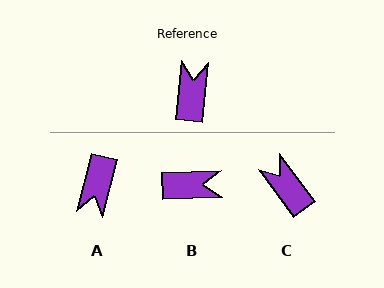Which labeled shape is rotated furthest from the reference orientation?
A, about 171 degrees away.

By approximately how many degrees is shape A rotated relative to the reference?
Approximately 171 degrees counter-clockwise.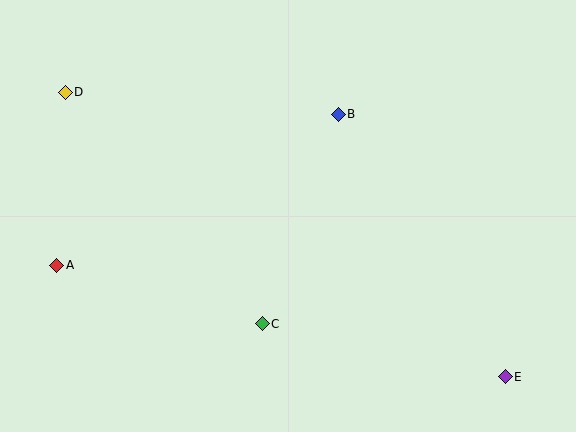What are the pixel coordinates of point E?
Point E is at (505, 377).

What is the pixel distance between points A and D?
The distance between A and D is 173 pixels.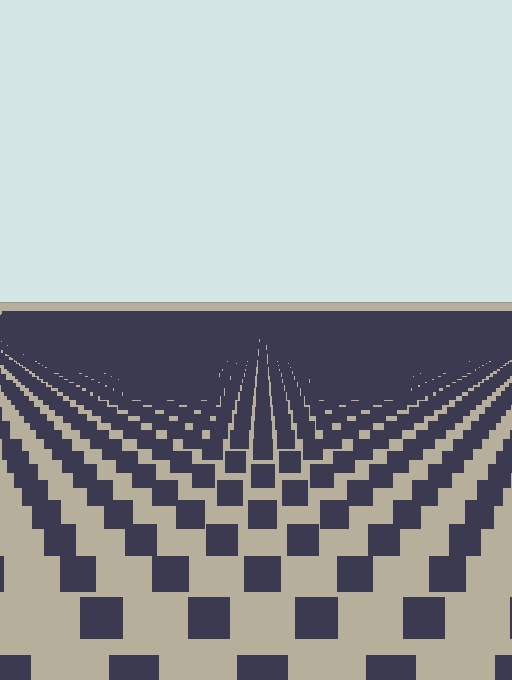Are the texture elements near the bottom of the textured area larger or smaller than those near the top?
Larger. Near the bottom, elements are closer to the viewer and appear at a bigger on-screen size.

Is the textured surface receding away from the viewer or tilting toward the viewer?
The surface is receding away from the viewer. Texture elements get smaller and denser toward the top.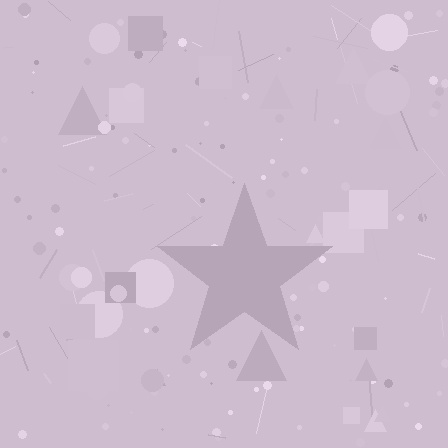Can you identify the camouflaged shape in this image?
The camouflaged shape is a star.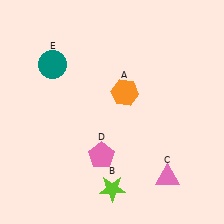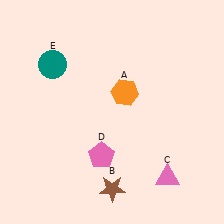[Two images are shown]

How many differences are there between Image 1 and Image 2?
There is 1 difference between the two images.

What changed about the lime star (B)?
In Image 1, B is lime. In Image 2, it changed to brown.